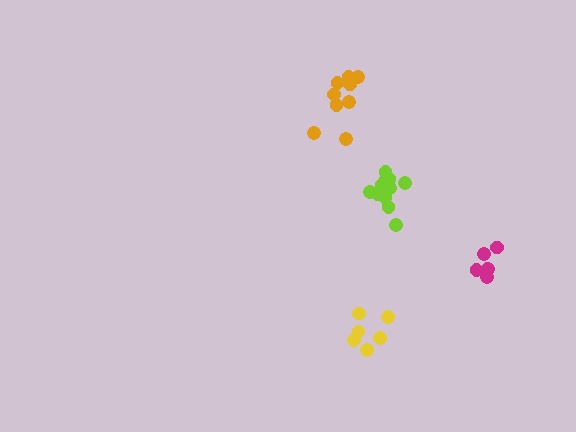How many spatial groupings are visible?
There are 4 spatial groupings.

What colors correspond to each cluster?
The clusters are colored: lime, yellow, orange, magenta.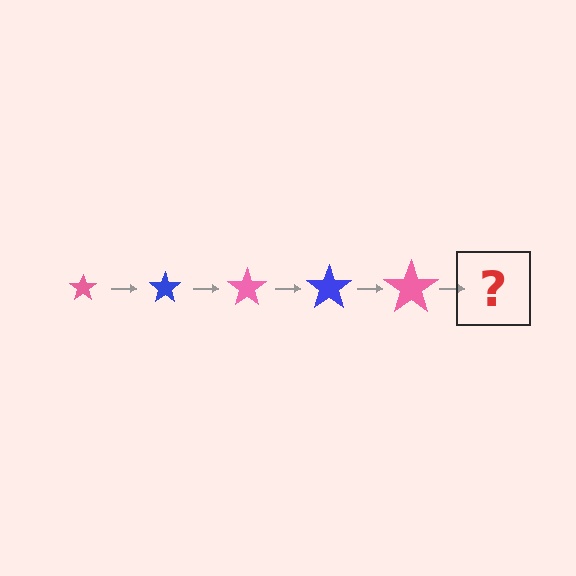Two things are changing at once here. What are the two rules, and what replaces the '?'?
The two rules are that the star grows larger each step and the color cycles through pink and blue. The '?' should be a blue star, larger than the previous one.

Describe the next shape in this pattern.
It should be a blue star, larger than the previous one.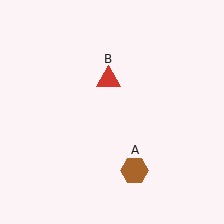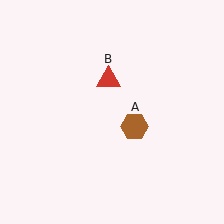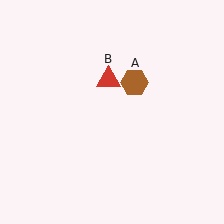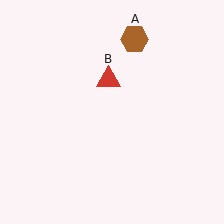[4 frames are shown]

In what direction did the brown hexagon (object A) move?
The brown hexagon (object A) moved up.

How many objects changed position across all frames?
1 object changed position: brown hexagon (object A).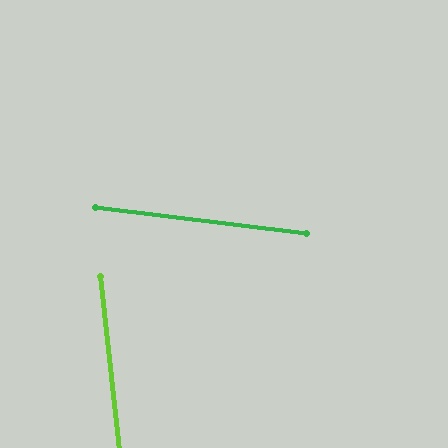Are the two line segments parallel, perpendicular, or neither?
Neither parallel nor perpendicular — they differ by about 77°.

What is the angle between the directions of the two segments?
Approximately 77 degrees.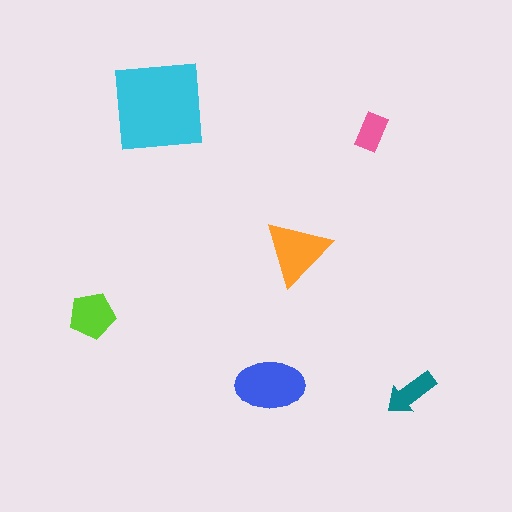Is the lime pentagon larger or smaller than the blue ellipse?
Smaller.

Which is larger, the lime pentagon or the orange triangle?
The orange triangle.